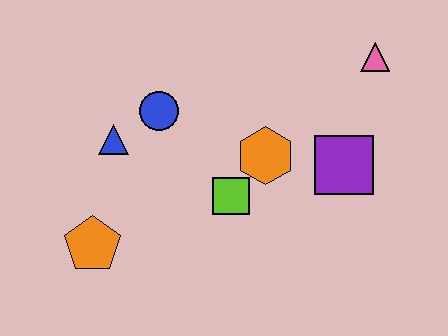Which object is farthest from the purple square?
The orange pentagon is farthest from the purple square.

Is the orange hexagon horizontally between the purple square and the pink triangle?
No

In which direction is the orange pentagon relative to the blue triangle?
The orange pentagon is below the blue triangle.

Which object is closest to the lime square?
The orange hexagon is closest to the lime square.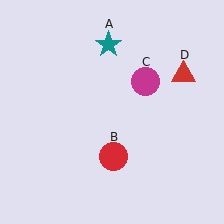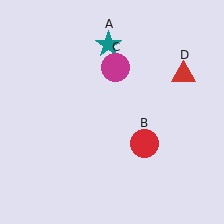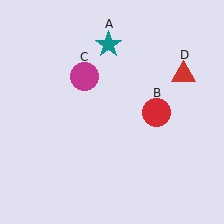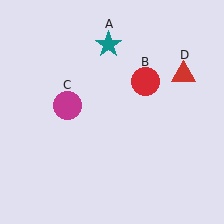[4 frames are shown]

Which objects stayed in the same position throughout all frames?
Teal star (object A) and red triangle (object D) remained stationary.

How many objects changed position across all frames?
2 objects changed position: red circle (object B), magenta circle (object C).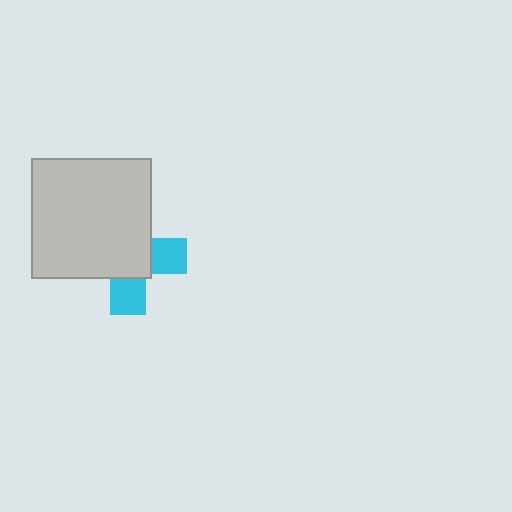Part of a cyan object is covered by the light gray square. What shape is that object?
It is a cross.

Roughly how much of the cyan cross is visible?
A small part of it is visible (roughly 36%).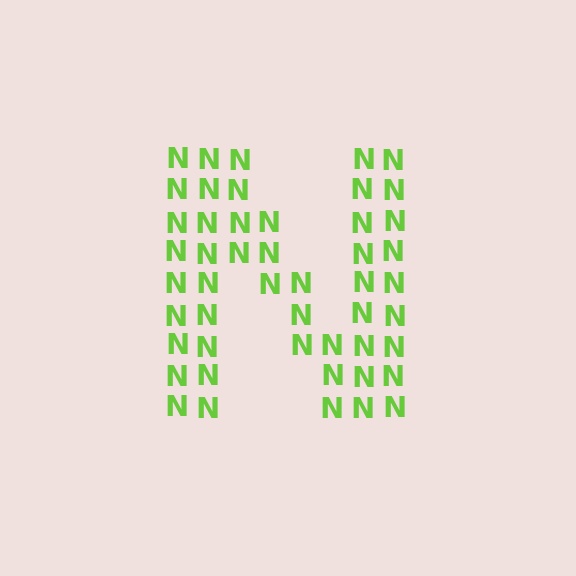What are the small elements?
The small elements are letter N's.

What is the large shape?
The large shape is the letter N.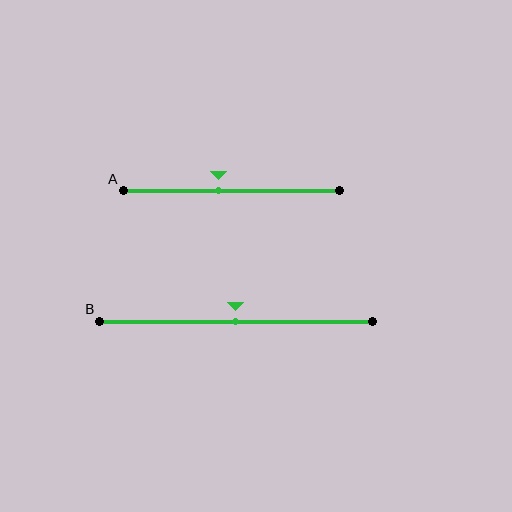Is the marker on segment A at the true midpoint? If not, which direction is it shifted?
No, the marker on segment A is shifted to the left by about 6% of the segment length.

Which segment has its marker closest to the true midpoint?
Segment B has its marker closest to the true midpoint.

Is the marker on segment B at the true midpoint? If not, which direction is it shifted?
Yes, the marker on segment B is at the true midpoint.